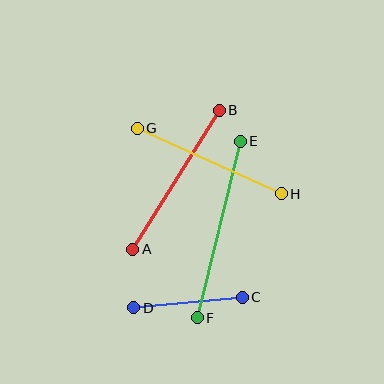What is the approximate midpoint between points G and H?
The midpoint is at approximately (209, 161) pixels.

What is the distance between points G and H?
The distance is approximately 159 pixels.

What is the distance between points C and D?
The distance is approximately 109 pixels.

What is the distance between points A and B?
The distance is approximately 164 pixels.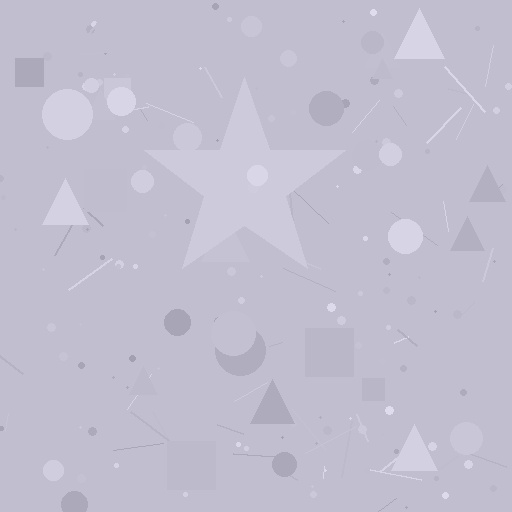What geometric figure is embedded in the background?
A star is embedded in the background.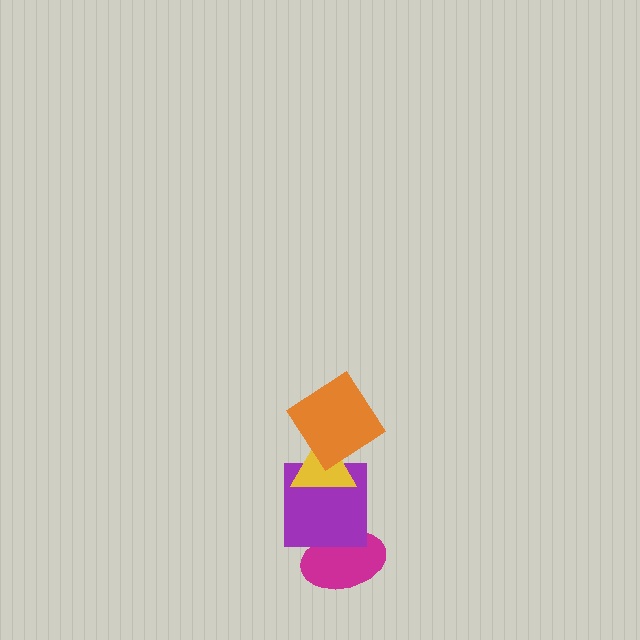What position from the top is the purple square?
The purple square is 3rd from the top.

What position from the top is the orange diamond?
The orange diamond is 1st from the top.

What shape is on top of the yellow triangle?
The orange diamond is on top of the yellow triangle.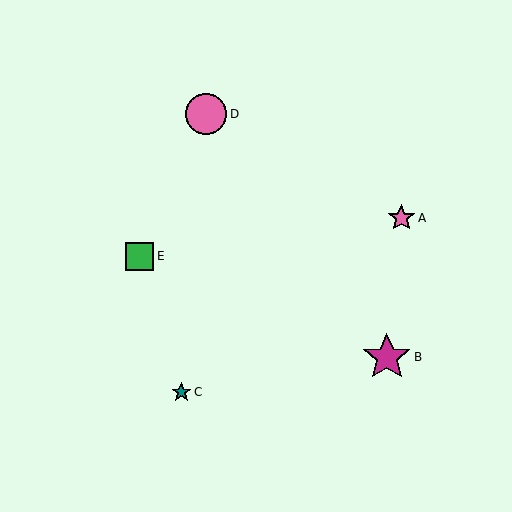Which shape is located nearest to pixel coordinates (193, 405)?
The teal star (labeled C) at (181, 392) is nearest to that location.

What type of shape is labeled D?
Shape D is a pink circle.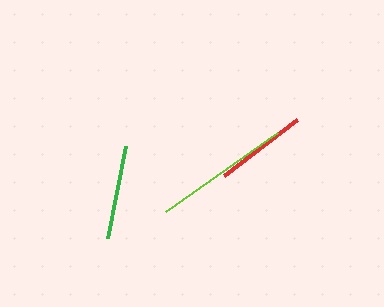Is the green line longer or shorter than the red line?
The green line is longer than the red line.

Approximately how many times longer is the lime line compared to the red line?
The lime line is approximately 1.5 times the length of the red line.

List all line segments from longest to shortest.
From longest to shortest: lime, green, red.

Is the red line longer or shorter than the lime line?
The lime line is longer than the red line.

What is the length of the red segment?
The red segment is approximately 93 pixels long.